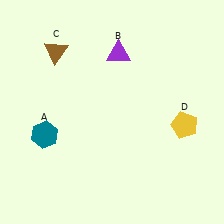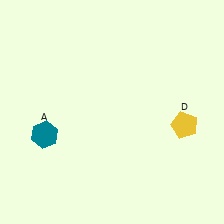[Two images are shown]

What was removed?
The purple triangle (B), the brown triangle (C) were removed in Image 2.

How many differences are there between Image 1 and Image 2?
There are 2 differences between the two images.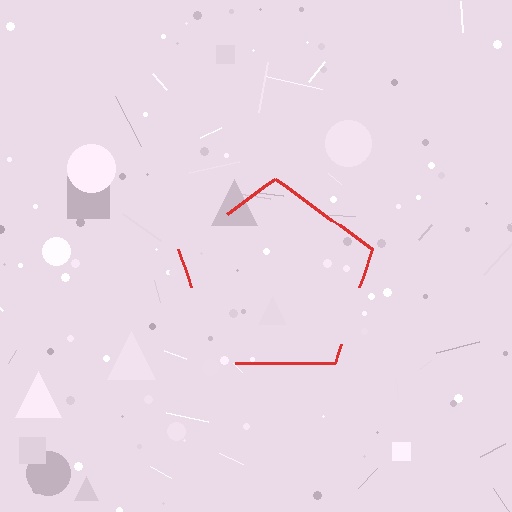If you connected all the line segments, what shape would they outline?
They would outline a pentagon.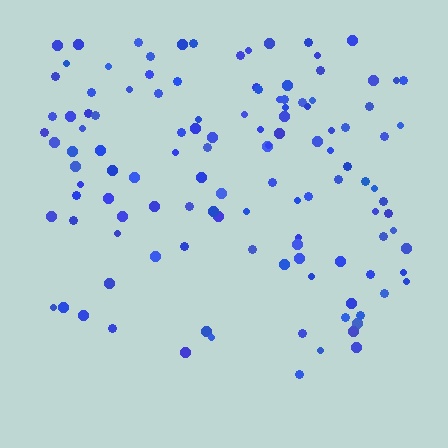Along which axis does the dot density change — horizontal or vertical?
Vertical.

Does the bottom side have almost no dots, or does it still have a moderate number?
Still a moderate number, just noticeably fewer than the top.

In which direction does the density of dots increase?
From bottom to top, with the top side densest.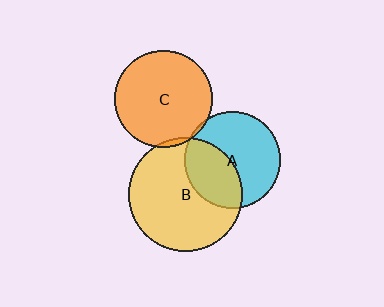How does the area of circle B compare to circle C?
Approximately 1.4 times.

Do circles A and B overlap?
Yes.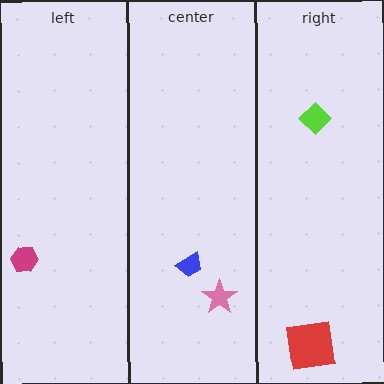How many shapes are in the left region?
1.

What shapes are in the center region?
The pink star, the blue trapezoid.